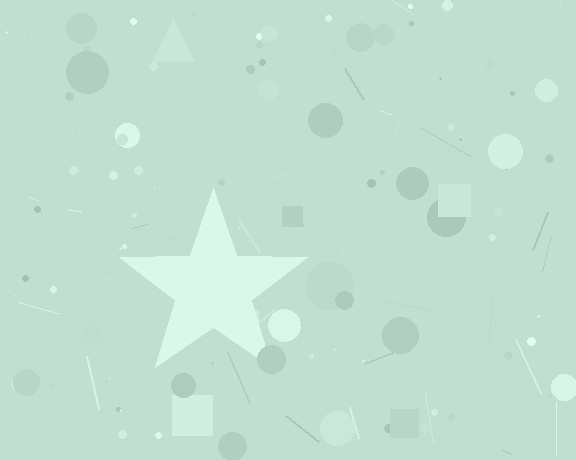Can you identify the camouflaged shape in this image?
The camouflaged shape is a star.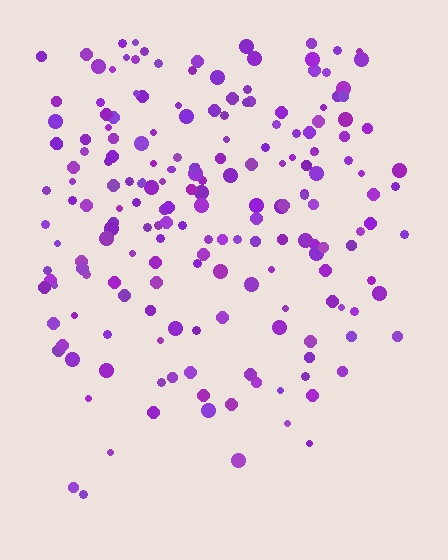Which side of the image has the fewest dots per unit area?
The bottom.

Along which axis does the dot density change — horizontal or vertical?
Vertical.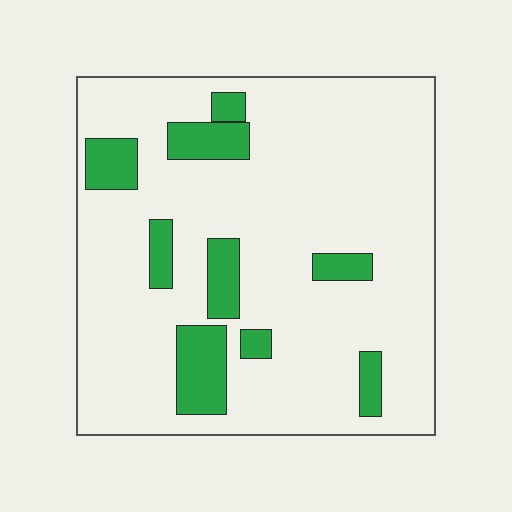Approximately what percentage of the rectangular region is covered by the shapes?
Approximately 15%.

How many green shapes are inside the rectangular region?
9.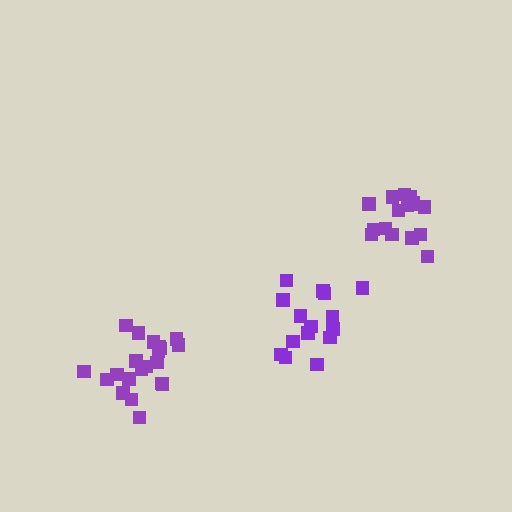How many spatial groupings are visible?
There are 3 spatial groupings.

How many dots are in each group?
Group 1: 15 dots, Group 2: 21 dots, Group 3: 17 dots (53 total).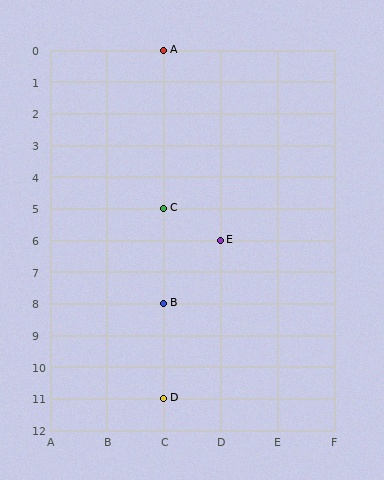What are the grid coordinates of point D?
Point D is at grid coordinates (C, 11).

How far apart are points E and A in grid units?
Points E and A are 1 column and 6 rows apart (about 6.1 grid units diagonally).